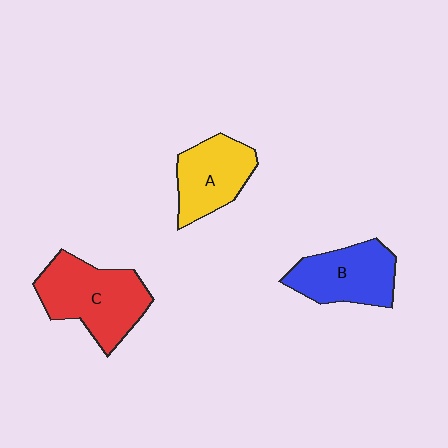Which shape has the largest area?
Shape C (red).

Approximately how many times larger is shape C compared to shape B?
Approximately 1.3 times.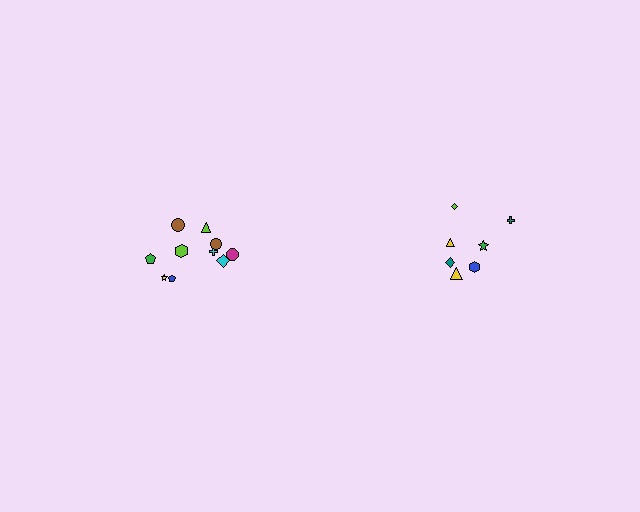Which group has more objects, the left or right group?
The left group.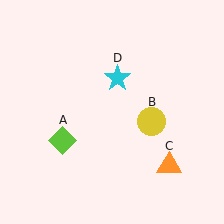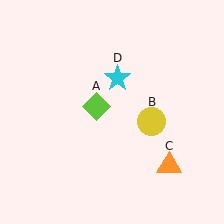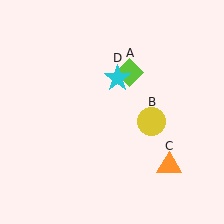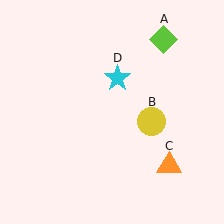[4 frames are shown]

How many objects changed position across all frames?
1 object changed position: lime diamond (object A).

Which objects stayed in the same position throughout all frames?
Yellow circle (object B) and orange triangle (object C) and cyan star (object D) remained stationary.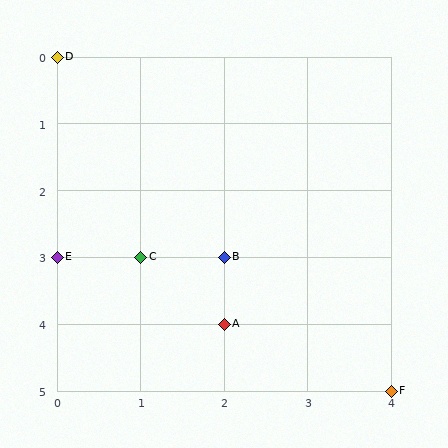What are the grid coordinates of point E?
Point E is at grid coordinates (0, 3).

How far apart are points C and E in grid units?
Points C and E are 1 column apart.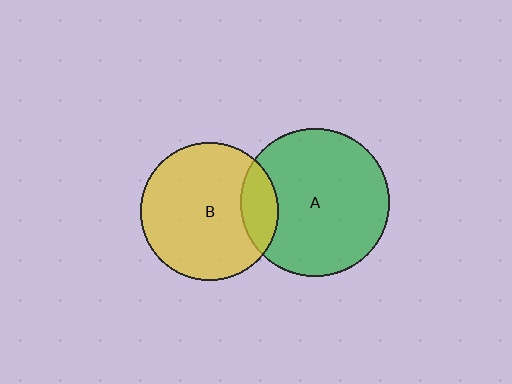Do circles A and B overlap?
Yes.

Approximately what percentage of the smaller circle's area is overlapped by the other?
Approximately 15%.